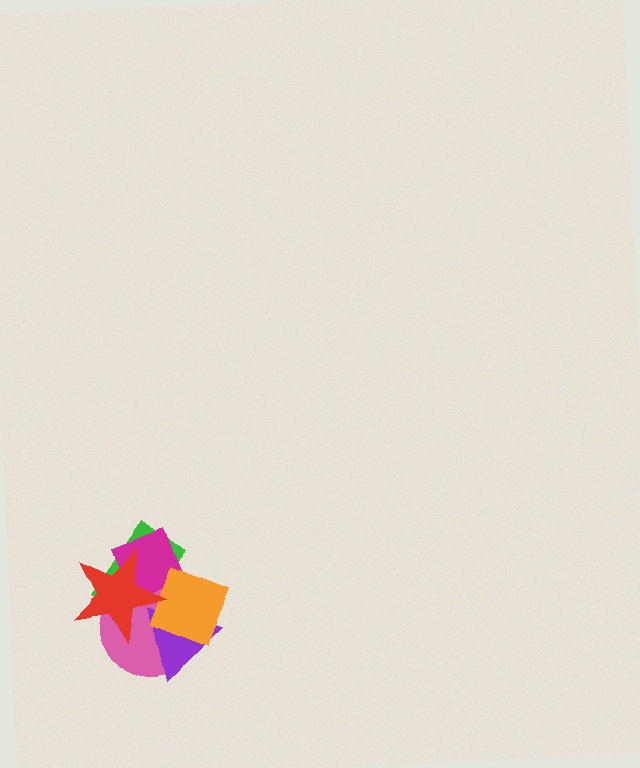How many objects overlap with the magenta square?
4 objects overlap with the magenta square.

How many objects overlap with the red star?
5 objects overlap with the red star.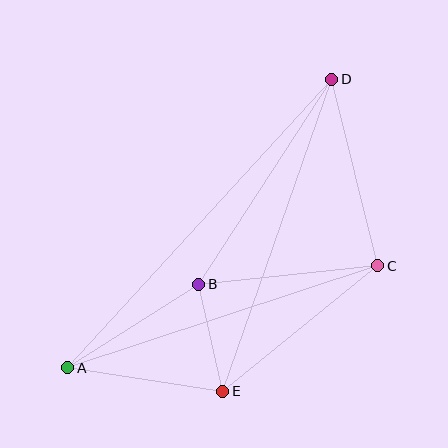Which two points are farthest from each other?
Points A and D are farthest from each other.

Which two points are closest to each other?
Points B and E are closest to each other.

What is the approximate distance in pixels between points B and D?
The distance between B and D is approximately 244 pixels.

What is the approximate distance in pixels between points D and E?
The distance between D and E is approximately 331 pixels.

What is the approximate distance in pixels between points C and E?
The distance between C and E is approximately 200 pixels.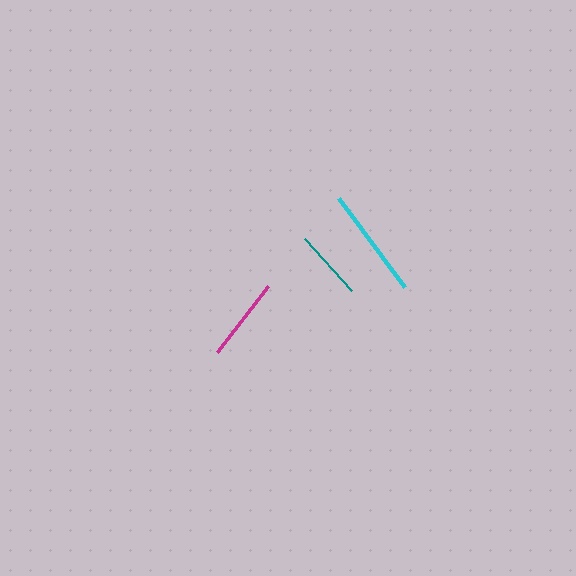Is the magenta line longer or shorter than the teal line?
The magenta line is longer than the teal line.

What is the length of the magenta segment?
The magenta segment is approximately 83 pixels long.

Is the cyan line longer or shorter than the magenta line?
The cyan line is longer than the magenta line.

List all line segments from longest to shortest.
From longest to shortest: cyan, magenta, teal.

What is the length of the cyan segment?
The cyan segment is approximately 110 pixels long.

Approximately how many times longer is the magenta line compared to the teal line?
The magenta line is approximately 1.2 times the length of the teal line.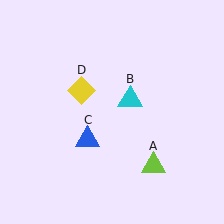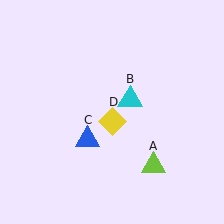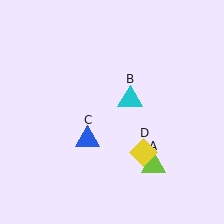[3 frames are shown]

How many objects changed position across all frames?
1 object changed position: yellow diamond (object D).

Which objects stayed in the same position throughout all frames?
Lime triangle (object A) and cyan triangle (object B) and blue triangle (object C) remained stationary.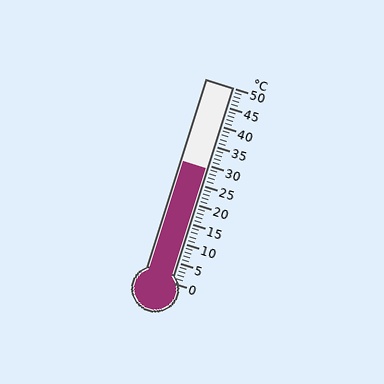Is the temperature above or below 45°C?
The temperature is below 45°C.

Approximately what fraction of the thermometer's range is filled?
The thermometer is filled to approximately 60% of its range.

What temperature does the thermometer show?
The thermometer shows approximately 29°C.